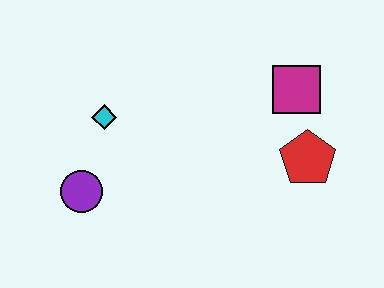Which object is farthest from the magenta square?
The purple circle is farthest from the magenta square.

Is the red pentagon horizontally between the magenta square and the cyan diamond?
No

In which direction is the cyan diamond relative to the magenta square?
The cyan diamond is to the left of the magenta square.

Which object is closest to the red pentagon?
The magenta square is closest to the red pentagon.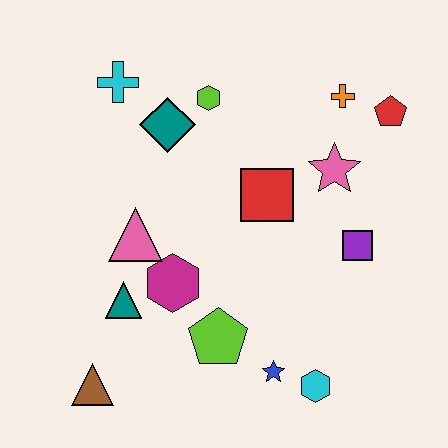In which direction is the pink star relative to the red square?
The pink star is to the right of the red square.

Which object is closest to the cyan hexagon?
The blue star is closest to the cyan hexagon.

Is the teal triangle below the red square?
Yes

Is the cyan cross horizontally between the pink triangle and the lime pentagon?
No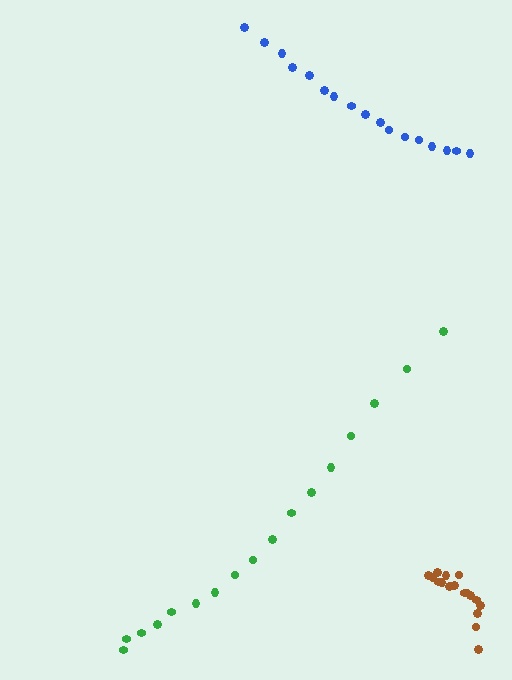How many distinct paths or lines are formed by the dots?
There are 3 distinct paths.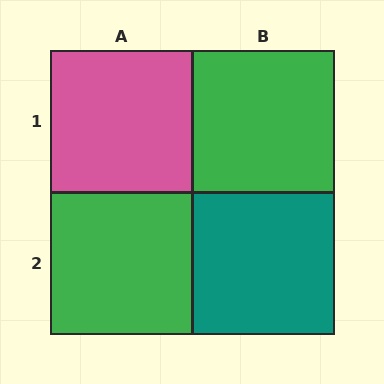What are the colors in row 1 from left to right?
Pink, green.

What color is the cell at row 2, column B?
Teal.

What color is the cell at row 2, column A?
Green.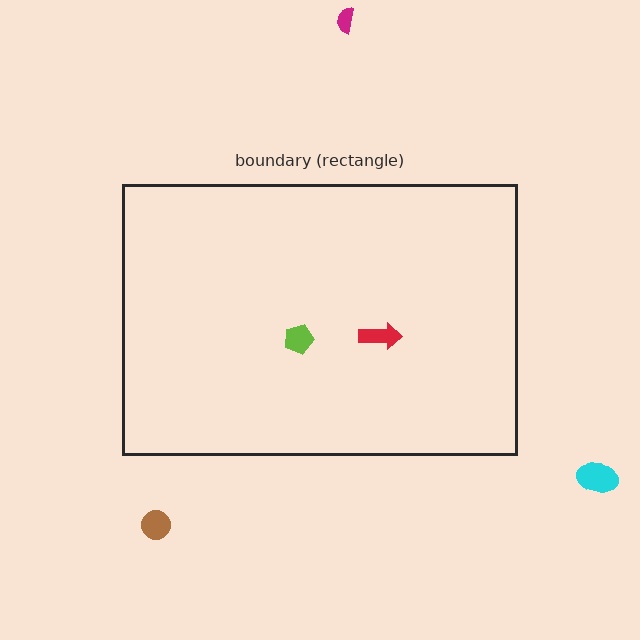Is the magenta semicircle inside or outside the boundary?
Outside.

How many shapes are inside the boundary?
2 inside, 3 outside.